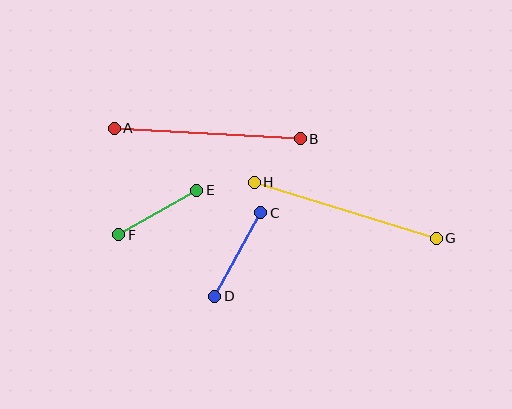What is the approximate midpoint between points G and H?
The midpoint is at approximately (345, 210) pixels.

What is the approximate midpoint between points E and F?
The midpoint is at approximately (158, 212) pixels.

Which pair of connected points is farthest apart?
Points G and H are farthest apart.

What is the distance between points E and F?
The distance is approximately 90 pixels.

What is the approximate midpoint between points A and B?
The midpoint is at approximately (207, 133) pixels.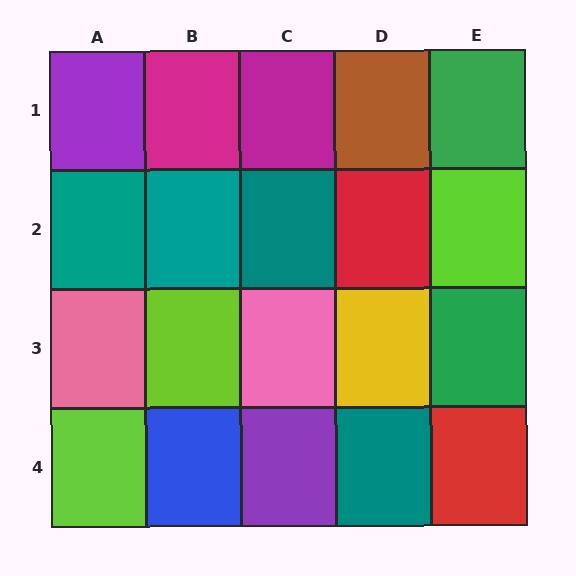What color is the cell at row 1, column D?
Brown.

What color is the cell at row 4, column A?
Lime.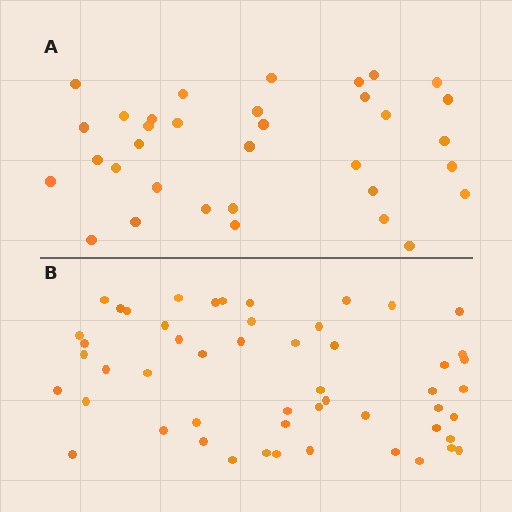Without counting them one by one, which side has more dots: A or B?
Region B (the bottom region) has more dots.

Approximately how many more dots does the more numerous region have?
Region B has approximately 20 more dots than region A.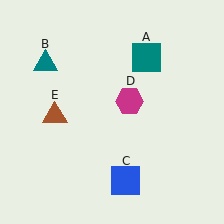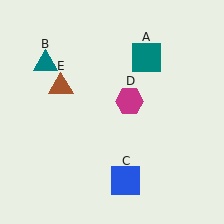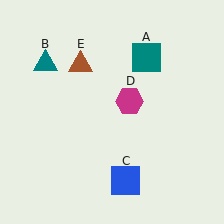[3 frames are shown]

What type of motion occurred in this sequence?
The brown triangle (object E) rotated clockwise around the center of the scene.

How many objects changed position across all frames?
1 object changed position: brown triangle (object E).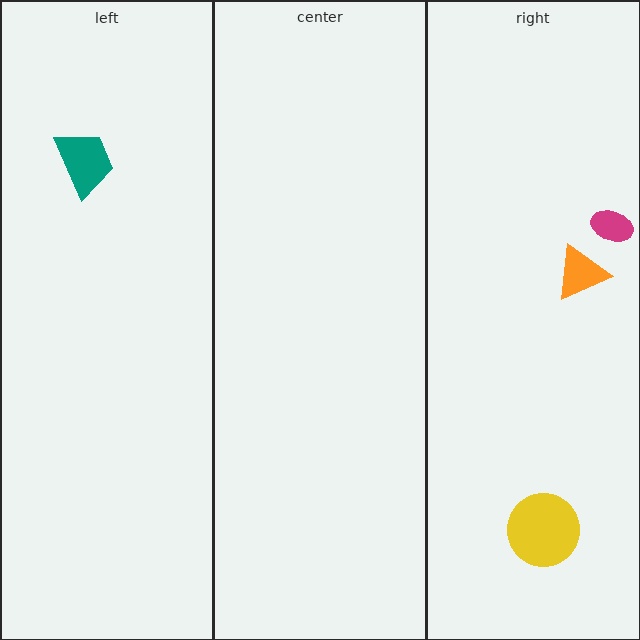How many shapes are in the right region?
3.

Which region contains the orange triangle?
The right region.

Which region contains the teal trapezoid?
The left region.